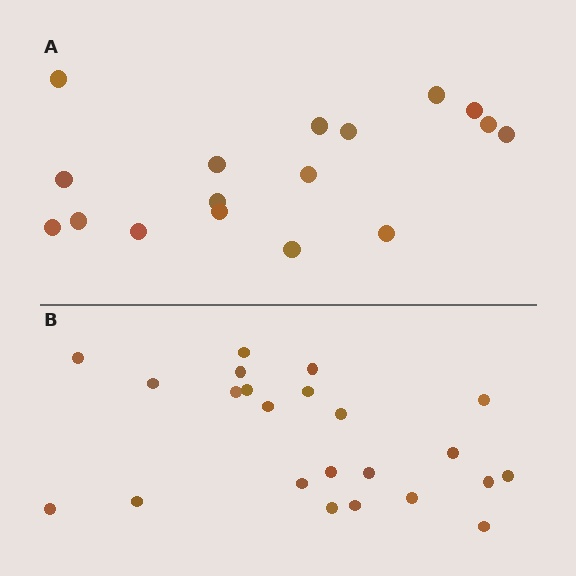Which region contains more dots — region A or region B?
Region B (the bottom region) has more dots.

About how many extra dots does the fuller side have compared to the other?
Region B has about 6 more dots than region A.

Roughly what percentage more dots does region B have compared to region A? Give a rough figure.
About 35% more.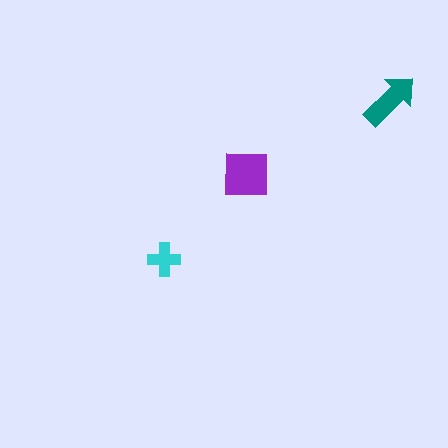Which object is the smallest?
The cyan cross.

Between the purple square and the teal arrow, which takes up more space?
The purple square.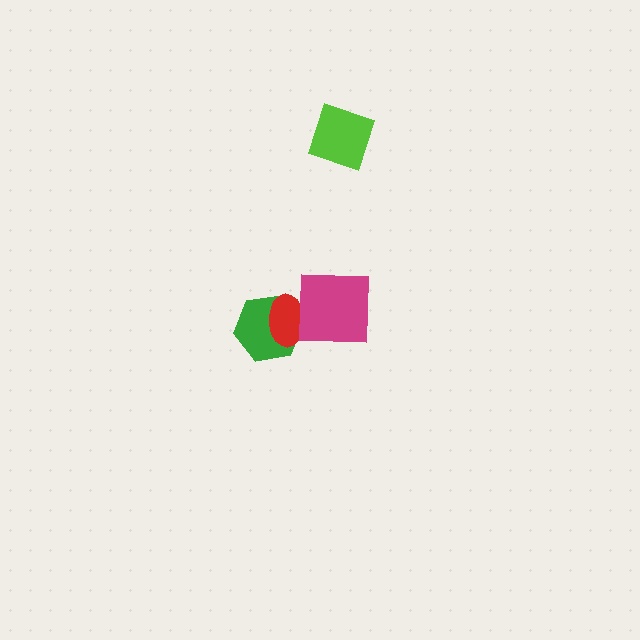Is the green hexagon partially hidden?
Yes, it is partially covered by another shape.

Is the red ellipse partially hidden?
Yes, it is partially covered by another shape.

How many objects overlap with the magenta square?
2 objects overlap with the magenta square.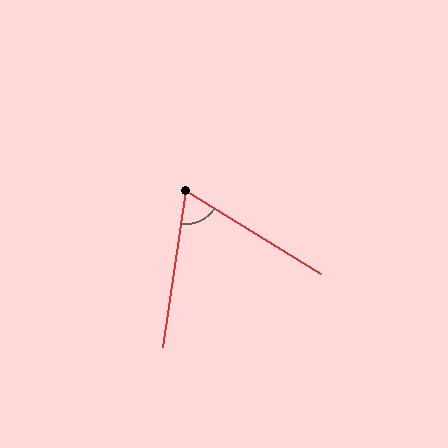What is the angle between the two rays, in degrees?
Approximately 67 degrees.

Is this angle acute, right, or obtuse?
It is acute.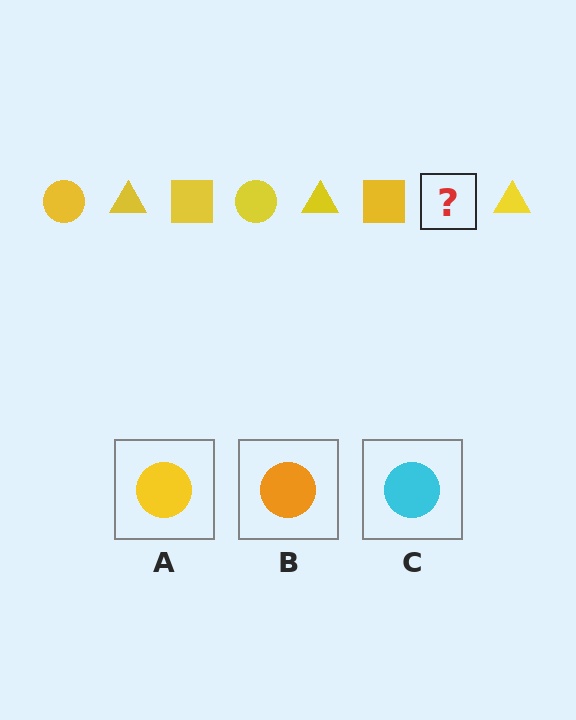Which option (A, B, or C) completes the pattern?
A.